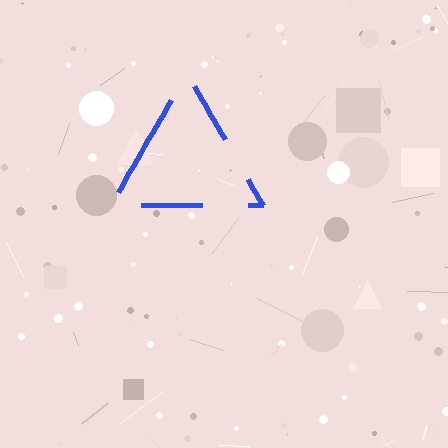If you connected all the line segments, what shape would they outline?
They would outline a triangle.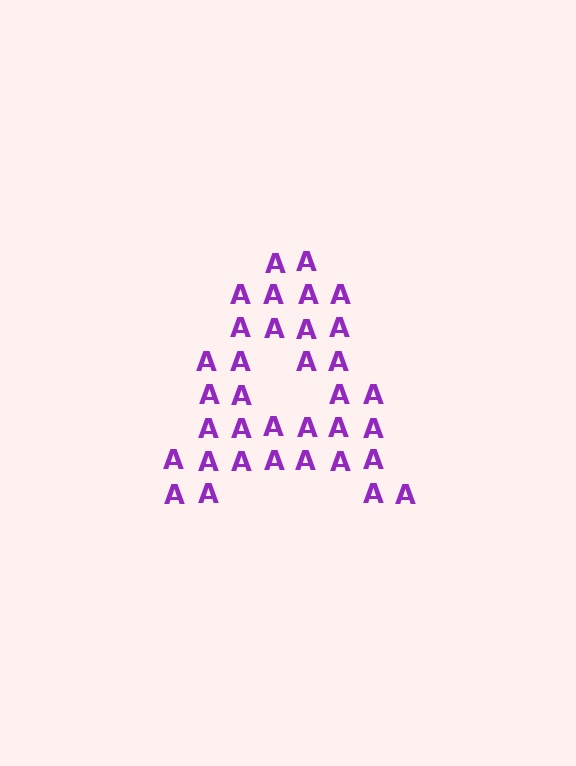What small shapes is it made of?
It is made of small letter A's.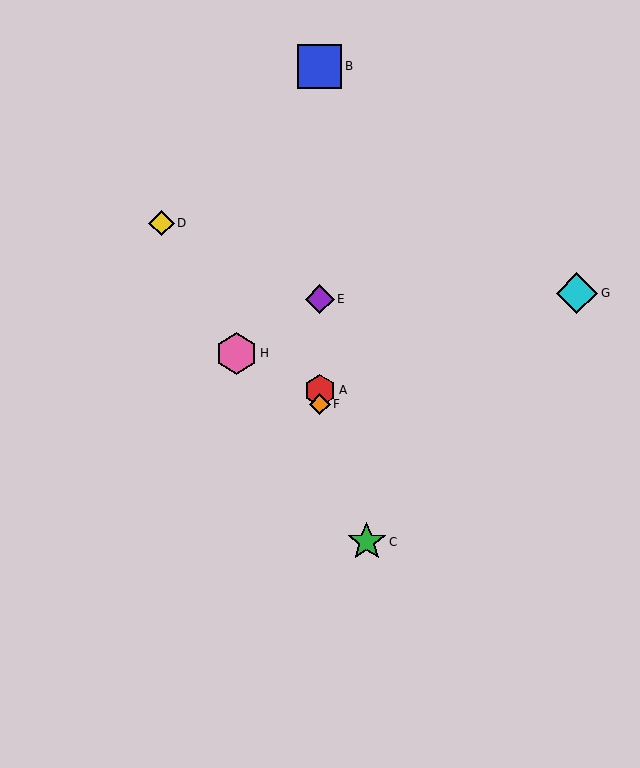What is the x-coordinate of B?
Object B is at x≈320.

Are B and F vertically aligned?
Yes, both are at x≈320.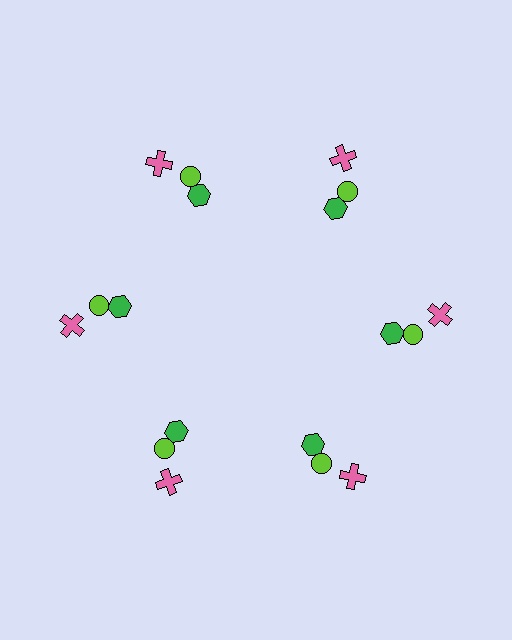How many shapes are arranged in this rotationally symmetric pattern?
There are 18 shapes, arranged in 6 groups of 3.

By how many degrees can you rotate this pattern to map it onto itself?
The pattern maps onto itself every 60 degrees of rotation.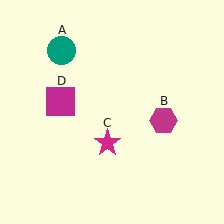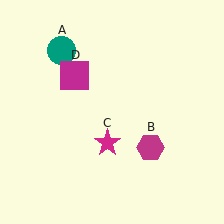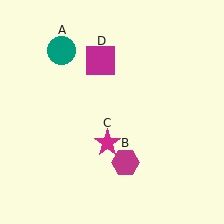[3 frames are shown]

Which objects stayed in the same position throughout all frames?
Teal circle (object A) and magenta star (object C) remained stationary.